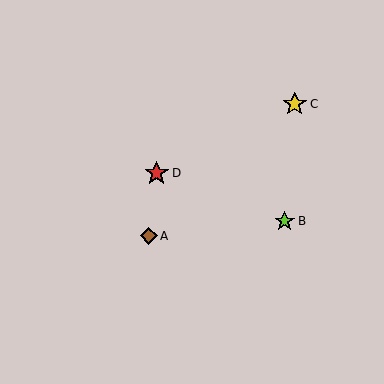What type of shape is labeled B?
Shape B is a lime star.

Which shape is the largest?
The red star (labeled D) is the largest.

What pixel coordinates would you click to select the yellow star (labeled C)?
Click at (295, 104) to select the yellow star C.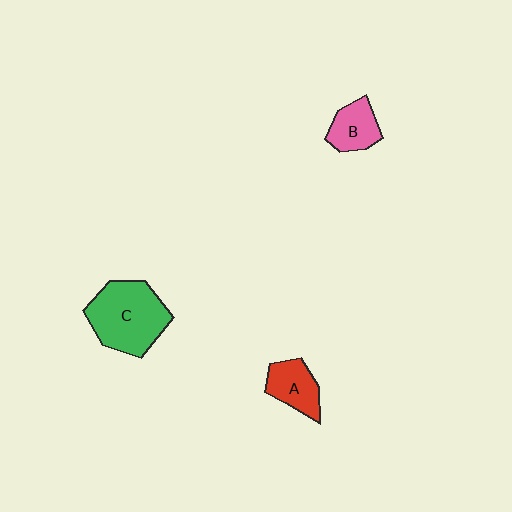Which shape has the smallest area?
Shape B (pink).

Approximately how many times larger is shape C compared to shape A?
Approximately 2.0 times.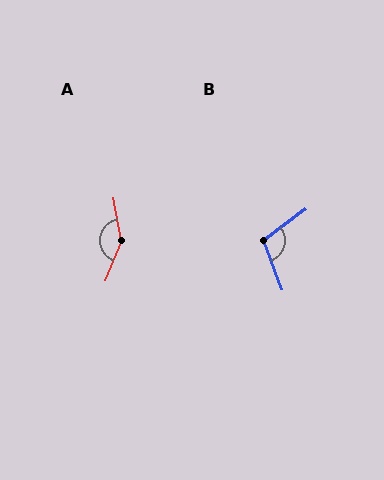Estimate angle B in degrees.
Approximately 106 degrees.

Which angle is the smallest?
B, at approximately 106 degrees.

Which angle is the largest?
A, at approximately 148 degrees.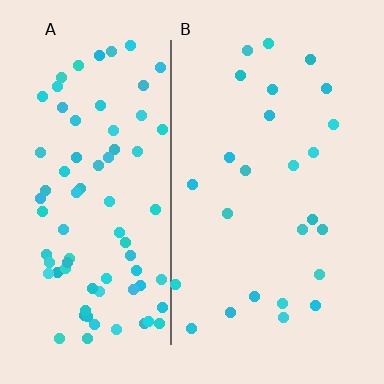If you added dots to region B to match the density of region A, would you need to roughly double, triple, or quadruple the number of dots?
Approximately triple.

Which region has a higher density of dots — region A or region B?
A (the left).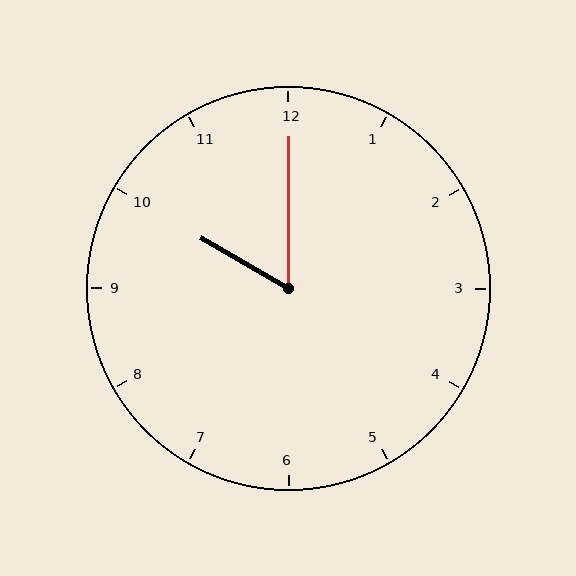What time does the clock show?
10:00.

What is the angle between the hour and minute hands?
Approximately 60 degrees.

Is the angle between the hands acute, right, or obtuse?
It is acute.